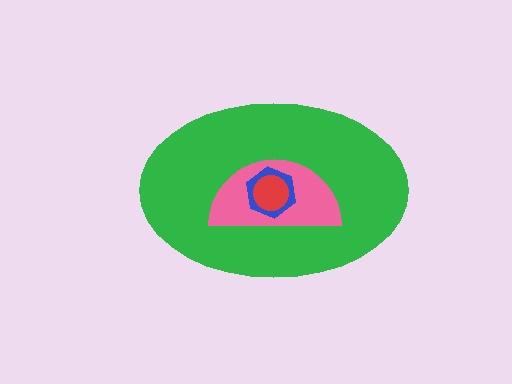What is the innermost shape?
The red circle.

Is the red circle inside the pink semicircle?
Yes.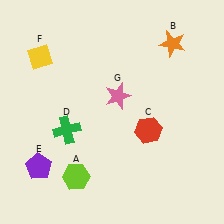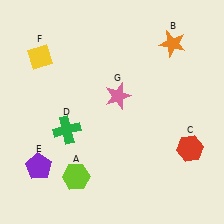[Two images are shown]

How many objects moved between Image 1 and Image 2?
1 object moved between the two images.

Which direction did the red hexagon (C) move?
The red hexagon (C) moved right.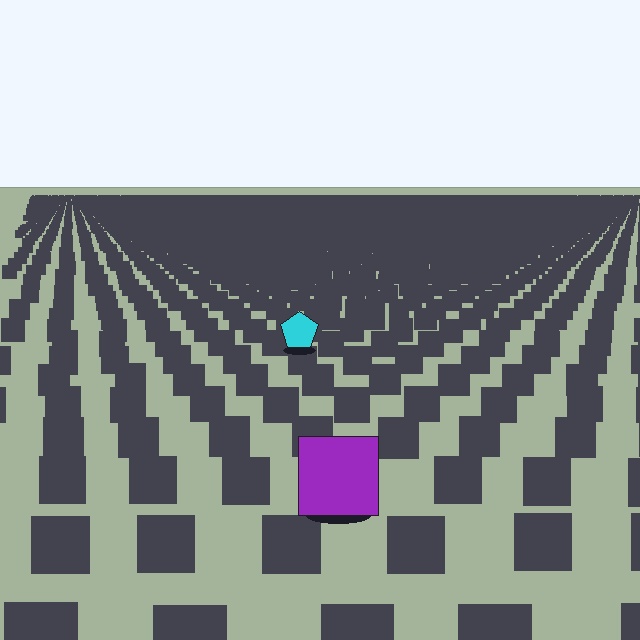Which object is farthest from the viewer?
The cyan pentagon is farthest from the viewer. It appears smaller and the ground texture around it is denser.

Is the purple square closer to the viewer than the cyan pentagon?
Yes. The purple square is closer — you can tell from the texture gradient: the ground texture is coarser near it.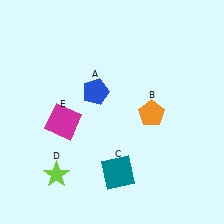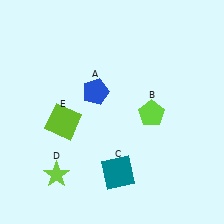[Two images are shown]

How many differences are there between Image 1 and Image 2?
There are 2 differences between the two images.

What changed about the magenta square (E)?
In Image 1, E is magenta. In Image 2, it changed to lime.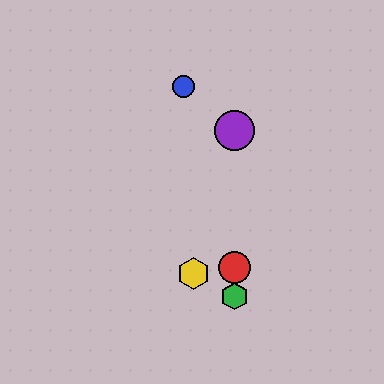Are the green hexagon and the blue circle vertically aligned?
No, the green hexagon is at x≈235 and the blue circle is at x≈184.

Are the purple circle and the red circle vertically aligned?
Yes, both are at x≈235.